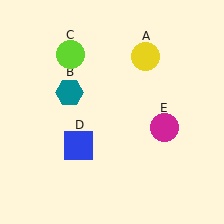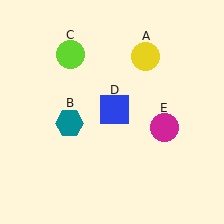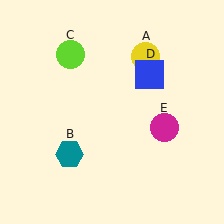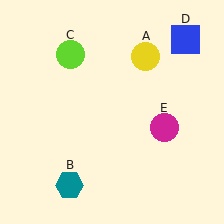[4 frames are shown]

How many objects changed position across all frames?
2 objects changed position: teal hexagon (object B), blue square (object D).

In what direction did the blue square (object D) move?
The blue square (object D) moved up and to the right.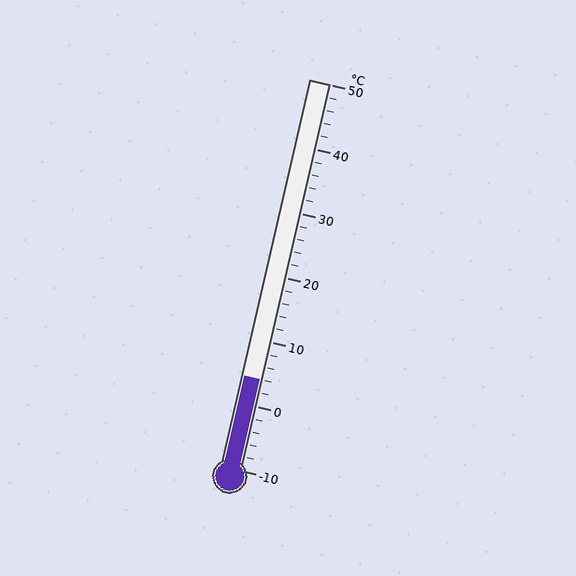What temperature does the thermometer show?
The thermometer shows approximately 4°C.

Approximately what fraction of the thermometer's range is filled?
The thermometer is filled to approximately 25% of its range.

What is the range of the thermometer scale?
The thermometer scale ranges from -10°C to 50°C.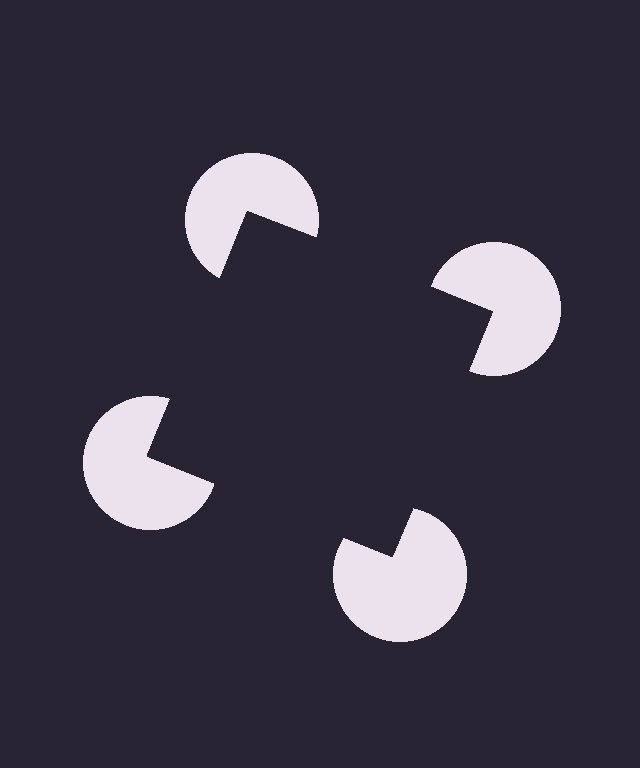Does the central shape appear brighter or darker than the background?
It typically appears slightly darker than the background, even though no actual brightness change is drawn.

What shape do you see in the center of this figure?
An illusory square — its edges are inferred from the aligned wedge cuts in the pac-man discs, not physically drawn.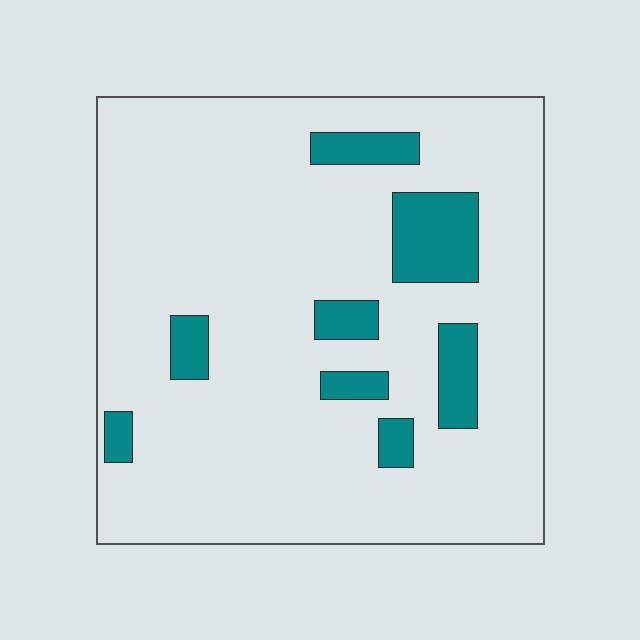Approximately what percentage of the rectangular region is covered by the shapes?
Approximately 15%.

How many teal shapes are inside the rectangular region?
8.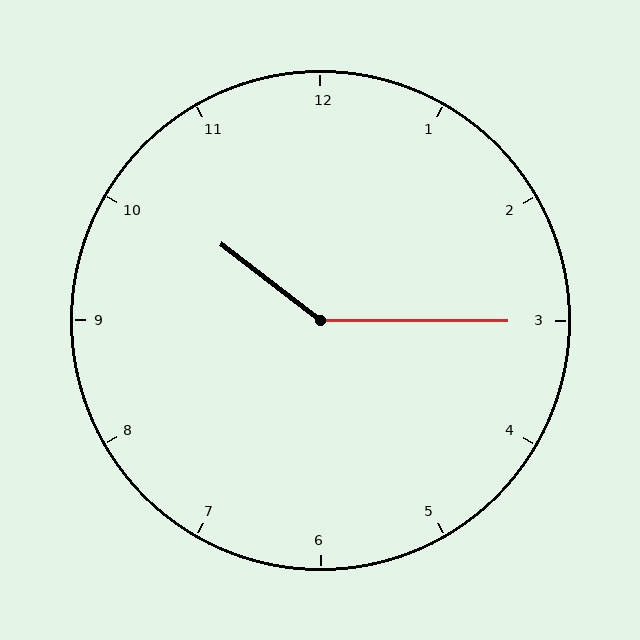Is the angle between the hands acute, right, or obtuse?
It is obtuse.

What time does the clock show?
10:15.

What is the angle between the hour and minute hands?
Approximately 142 degrees.